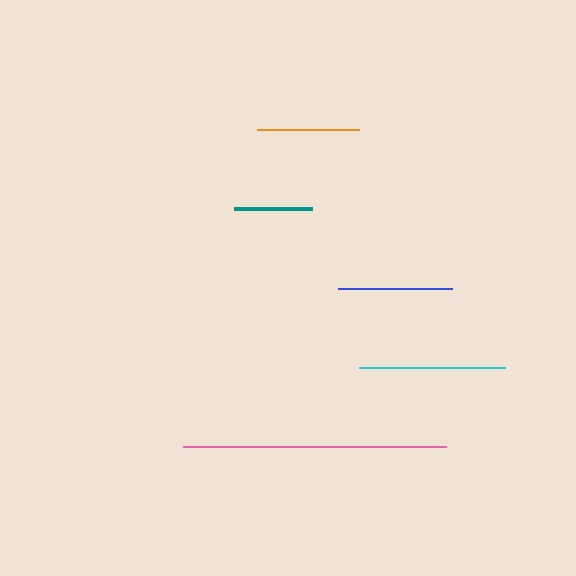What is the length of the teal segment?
The teal segment is approximately 78 pixels long.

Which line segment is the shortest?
The teal line is the shortest at approximately 78 pixels.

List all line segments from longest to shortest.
From longest to shortest: pink, cyan, blue, orange, teal.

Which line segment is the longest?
The pink line is the longest at approximately 263 pixels.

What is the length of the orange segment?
The orange segment is approximately 102 pixels long.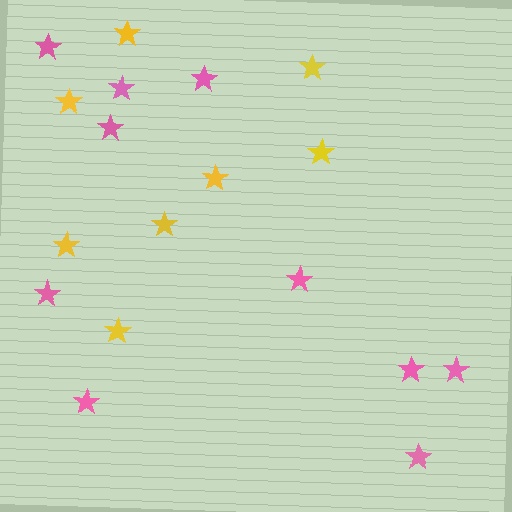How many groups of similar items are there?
There are 2 groups: one group of yellow stars (8) and one group of pink stars (10).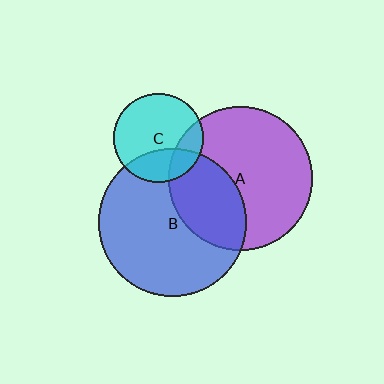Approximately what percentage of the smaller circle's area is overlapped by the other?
Approximately 30%.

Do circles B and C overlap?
Yes.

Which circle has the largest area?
Circle B (blue).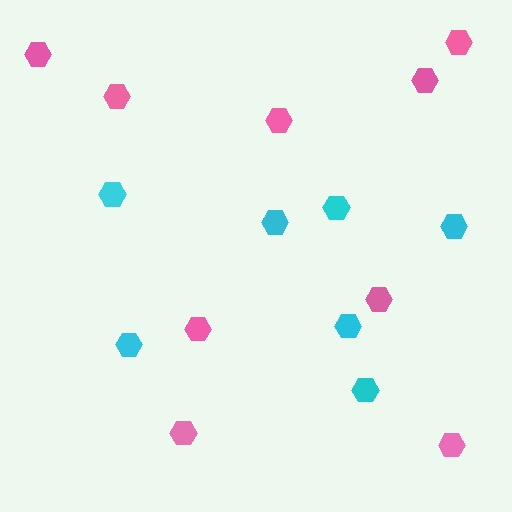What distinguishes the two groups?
There are 2 groups: one group of pink hexagons (9) and one group of cyan hexagons (7).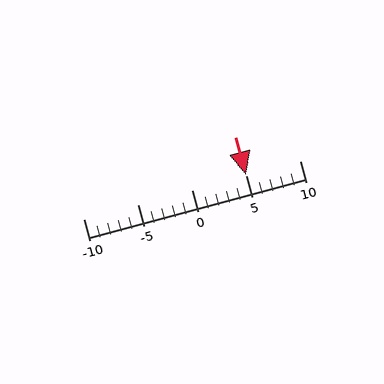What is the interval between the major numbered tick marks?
The major tick marks are spaced 5 units apart.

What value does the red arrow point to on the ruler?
The red arrow points to approximately 5.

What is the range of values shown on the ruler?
The ruler shows values from -10 to 10.